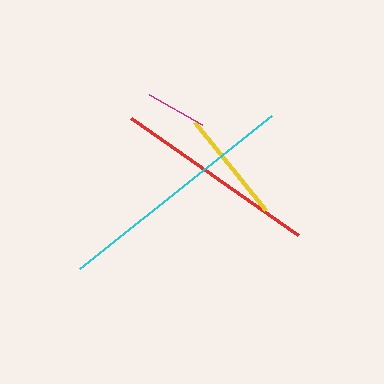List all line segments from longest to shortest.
From longest to shortest: cyan, red, yellow, magenta.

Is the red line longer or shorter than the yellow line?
The red line is longer than the yellow line.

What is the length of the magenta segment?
The magenta segment is approximately 62 pixels long.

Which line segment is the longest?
The cyan line is the longest at approximately 245 pixels.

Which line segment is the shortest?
The magenta line is the shortest at approximately 62 pixels.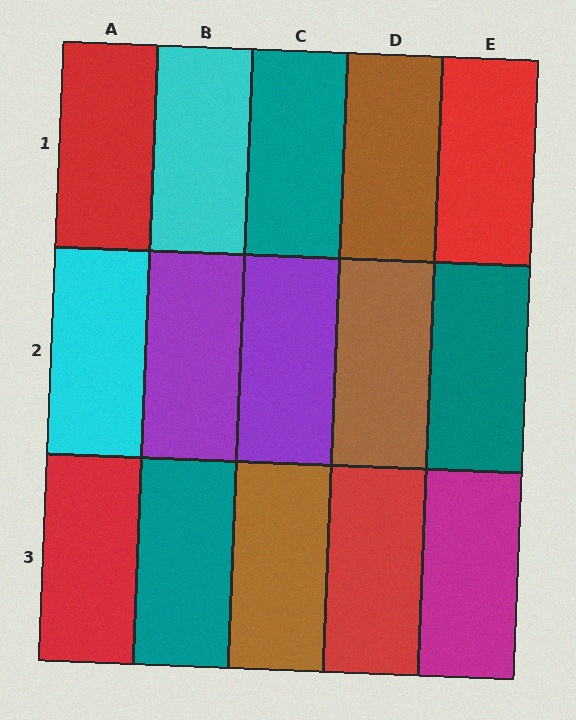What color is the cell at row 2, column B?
Purple.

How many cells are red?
4 cells are red.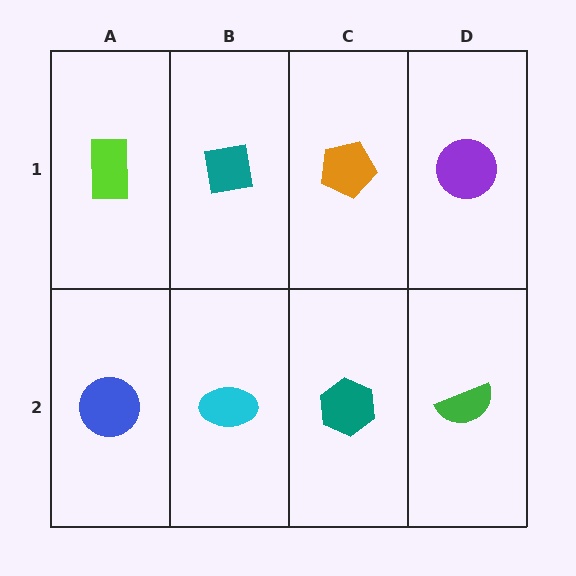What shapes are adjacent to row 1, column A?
A blue circle (row 2, column A), a teal square (row 1, column B).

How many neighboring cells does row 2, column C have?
3.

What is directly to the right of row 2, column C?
A green semicircle.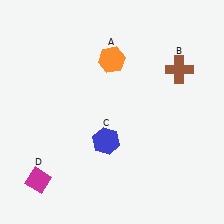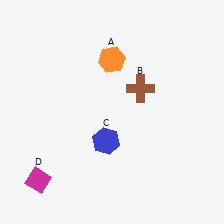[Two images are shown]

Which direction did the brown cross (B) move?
The brown cross (B) moved left.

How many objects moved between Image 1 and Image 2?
1 object moved between the two images.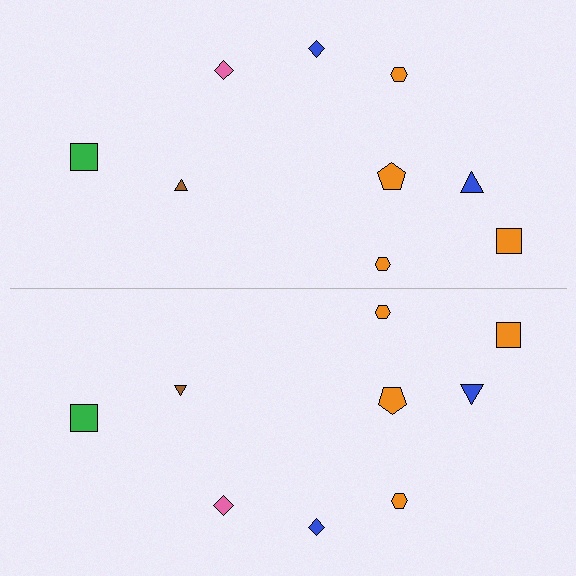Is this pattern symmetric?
Yes, this pattern has bilateral (reflection) symmetry.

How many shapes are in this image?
There are 18 shapes in this image.